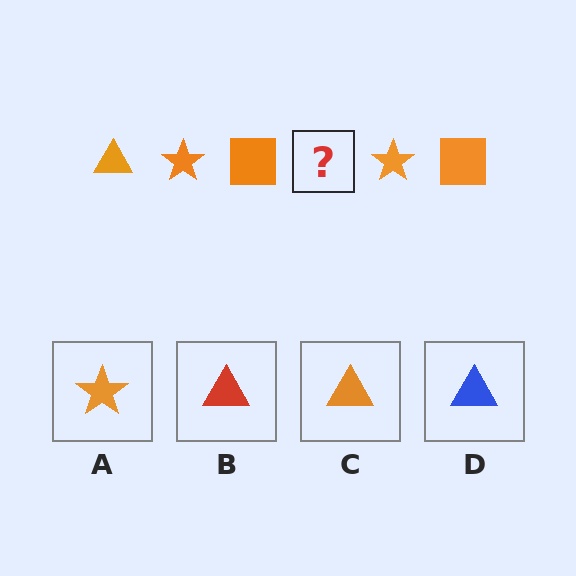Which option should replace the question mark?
Option C.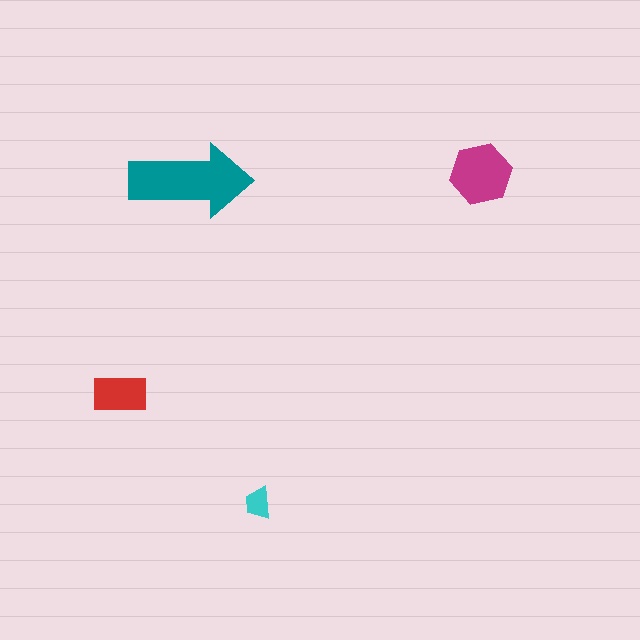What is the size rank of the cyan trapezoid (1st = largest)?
4th.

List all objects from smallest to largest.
The cyan trapezoid, the red rectangle, the magenta hexagon, the teal arrow.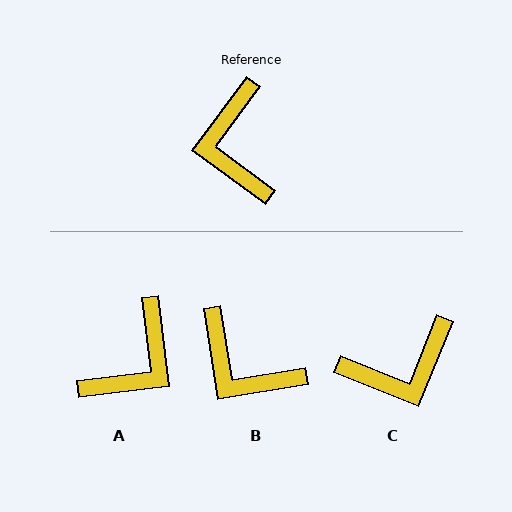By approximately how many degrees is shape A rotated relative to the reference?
Approximately 134 degrees counter-clockwise.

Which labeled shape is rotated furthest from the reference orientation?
A, about 134 degrees away.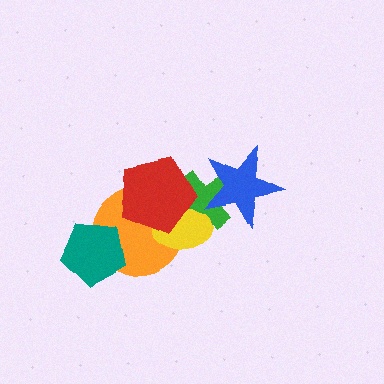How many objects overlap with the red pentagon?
3 objects overlap with the red pentagon.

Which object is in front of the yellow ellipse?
The red pentagon is in front of the yellow ellipse.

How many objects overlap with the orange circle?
3 objects overlap with the orange circle.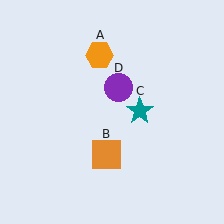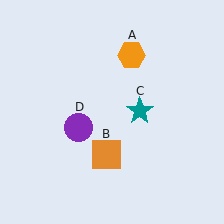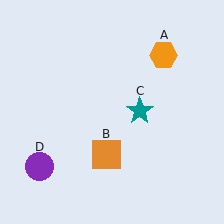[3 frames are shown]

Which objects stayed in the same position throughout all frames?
Orange square (object B) and teal star (object C) remained stationary.